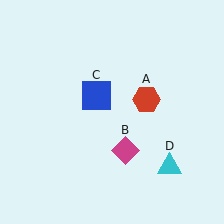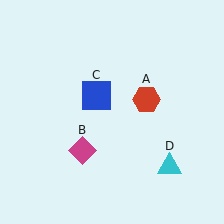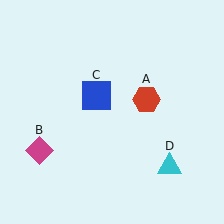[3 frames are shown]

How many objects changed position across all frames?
1 object changed position: magenta diamond (object B).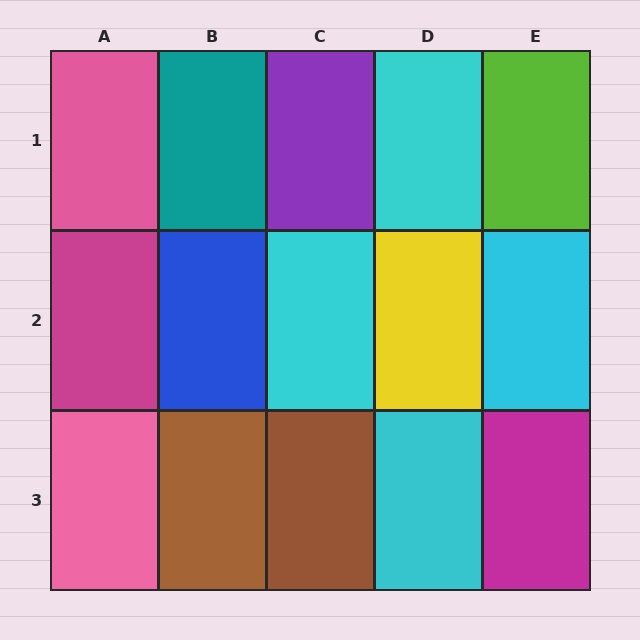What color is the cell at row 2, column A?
Magenta.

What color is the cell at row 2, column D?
Yellow.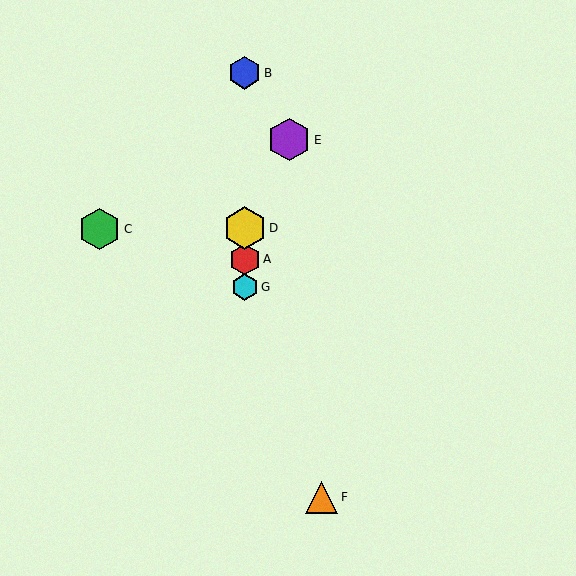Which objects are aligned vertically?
Objects A, B, D, G are aligned vertically.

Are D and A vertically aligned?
Yes, both are at x≈245.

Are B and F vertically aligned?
No, B is at x≈245 and F is at x≈321.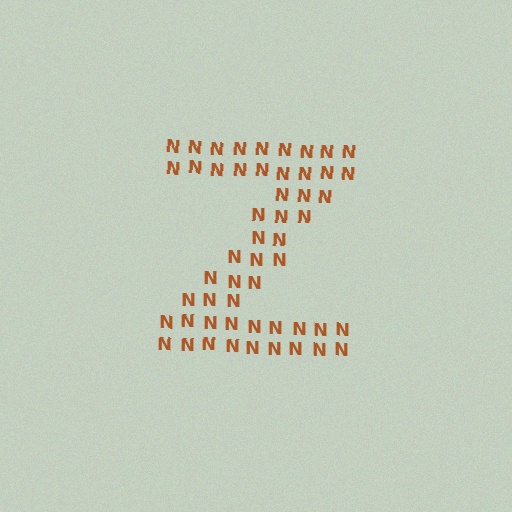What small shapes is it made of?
It is made of small letter N's.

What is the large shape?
The large shape is the letter Z.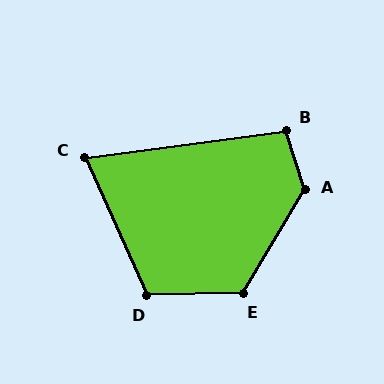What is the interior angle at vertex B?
Approximately 100 degrees (obtuse).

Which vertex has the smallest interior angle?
C, at approximately 73 degrees.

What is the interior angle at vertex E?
Approximately 122 degrees (obtuse).